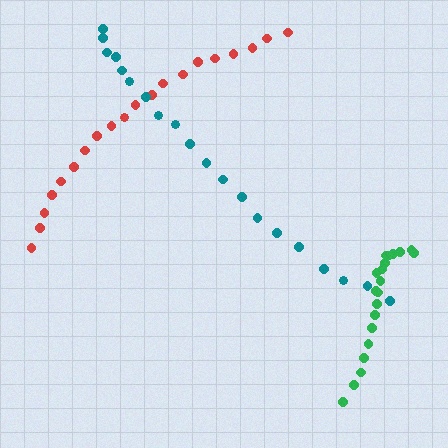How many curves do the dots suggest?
There are 3 distinct paths.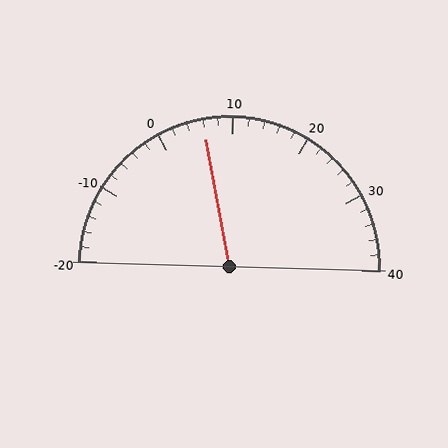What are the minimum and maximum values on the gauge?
The gauge ranges from -20 to 40.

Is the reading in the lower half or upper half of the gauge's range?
The reading is in the lower half of the range (-20 to 40).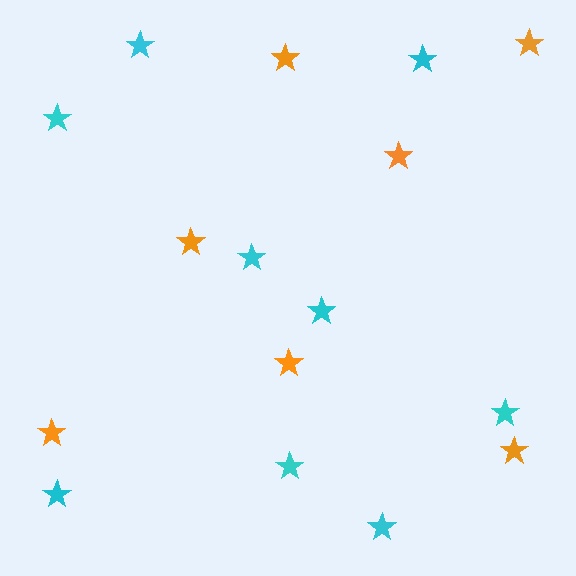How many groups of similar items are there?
There are 2 groups: one group of cyan stars (9) and one group of orange stars (7).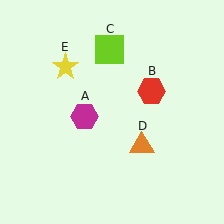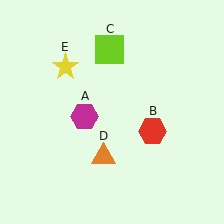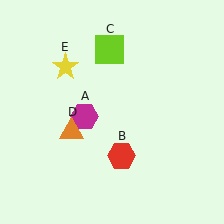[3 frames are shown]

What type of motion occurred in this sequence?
The red hexagon (object B), orange triangle (object D) rotated clockwise around the center of the scene.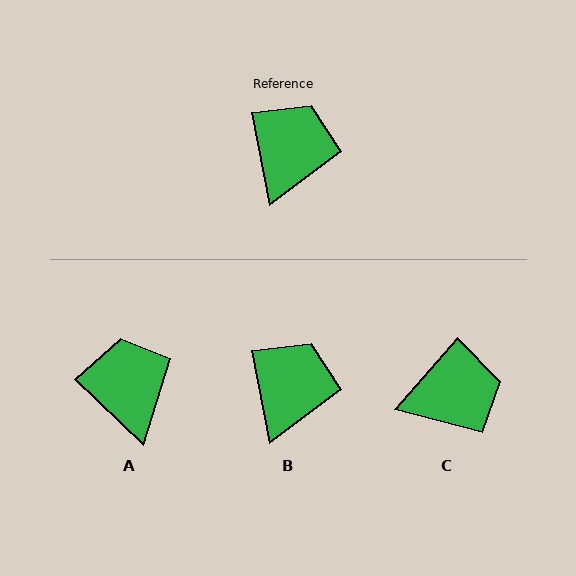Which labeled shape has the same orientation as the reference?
B.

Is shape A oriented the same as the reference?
No, it is off by about 35 degrees.